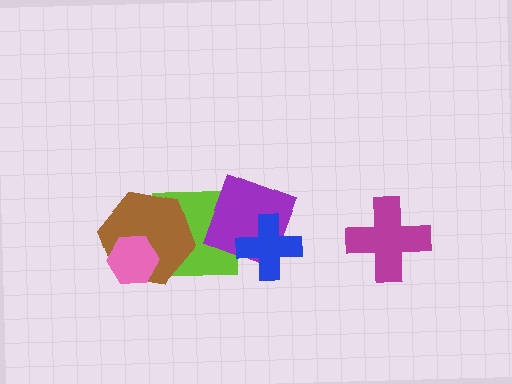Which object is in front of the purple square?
The blue cross is in front of the purple square.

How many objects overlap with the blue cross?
1 object overlaps with the blue cross.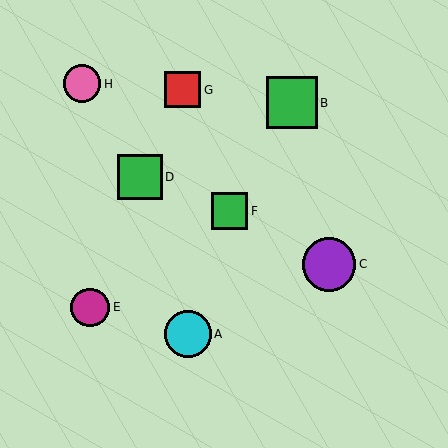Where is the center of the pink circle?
The center of the pink circle is at (82, 84).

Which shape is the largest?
The purple circle (labeled C) is the largest.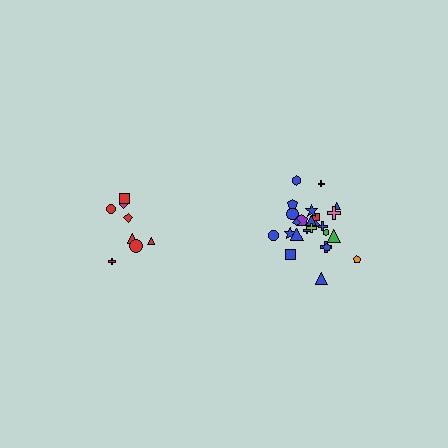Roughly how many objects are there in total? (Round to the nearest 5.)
Roughly 35 objects in total.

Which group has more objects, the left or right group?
The right group.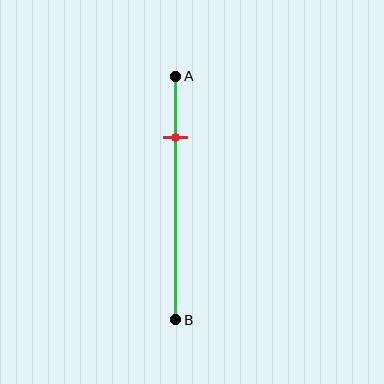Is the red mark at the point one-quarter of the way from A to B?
Yes, the mark is approximately at the one-quarter point.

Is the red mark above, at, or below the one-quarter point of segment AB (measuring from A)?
The red mark is approximately at the one-quarter point of segment AB.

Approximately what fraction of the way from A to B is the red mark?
The red mark is approximately 25% of the way from A to B.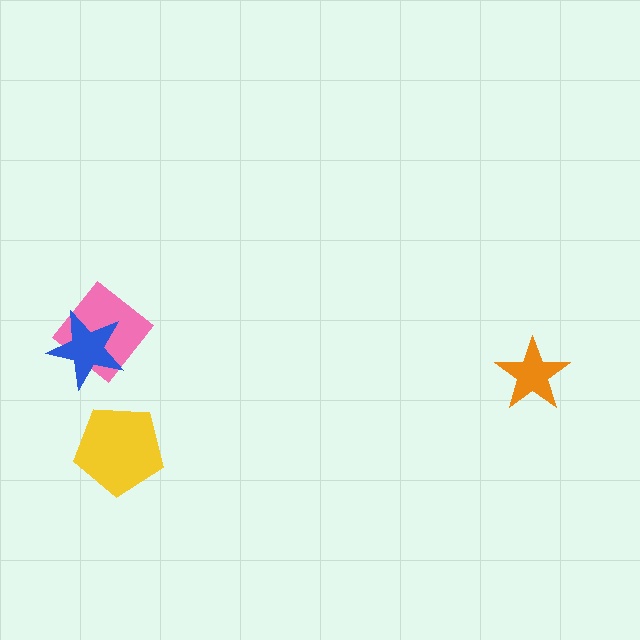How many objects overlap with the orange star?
0 objects overlap with the orange star.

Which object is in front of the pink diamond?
The blue star is in front of the pink diamond.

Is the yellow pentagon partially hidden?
No, no other shape covers it.